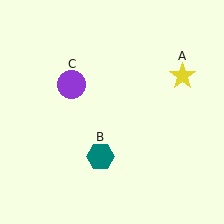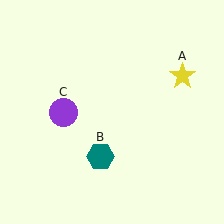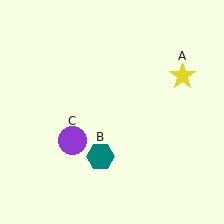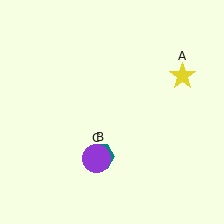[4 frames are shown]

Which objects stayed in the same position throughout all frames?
Yellow star (object A) and teal hexagon (object B) remained stationary.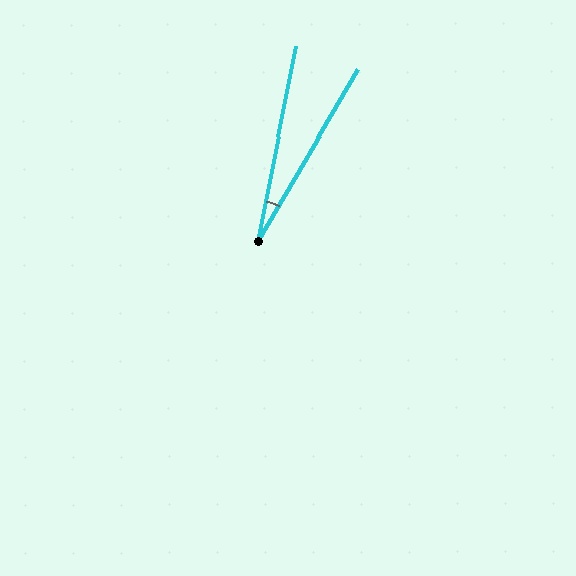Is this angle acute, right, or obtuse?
It is acute.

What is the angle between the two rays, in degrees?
Approximately 19 degrees.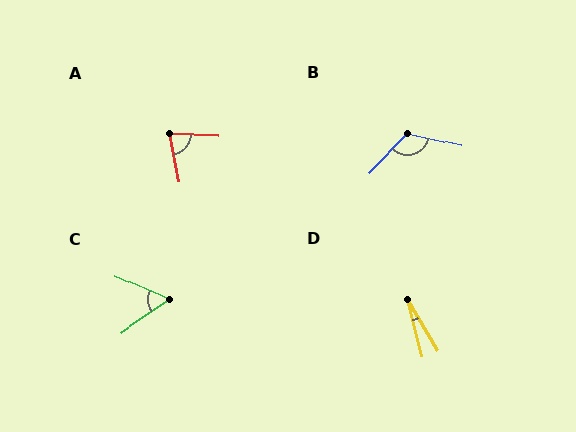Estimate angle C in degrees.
Approximately 58 degrees.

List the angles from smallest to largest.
D (17°), C (58°), A (75°), B (121°).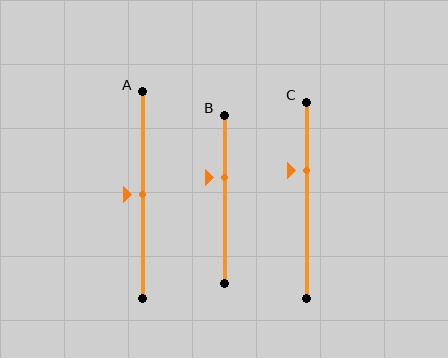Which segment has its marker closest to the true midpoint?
Segment A has its marker closest to the true midpoint.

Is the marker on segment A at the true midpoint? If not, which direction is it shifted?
Yes, the marker on segment A is at the true midpoint.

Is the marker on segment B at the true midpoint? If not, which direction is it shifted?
No, the marker on segment B is shifted upward by about 13% of the segment length.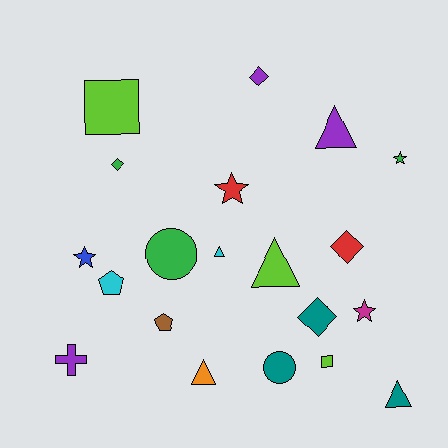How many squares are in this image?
There are 2 squares.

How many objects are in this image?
There are 20 objects.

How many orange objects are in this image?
There is 1 orange object.